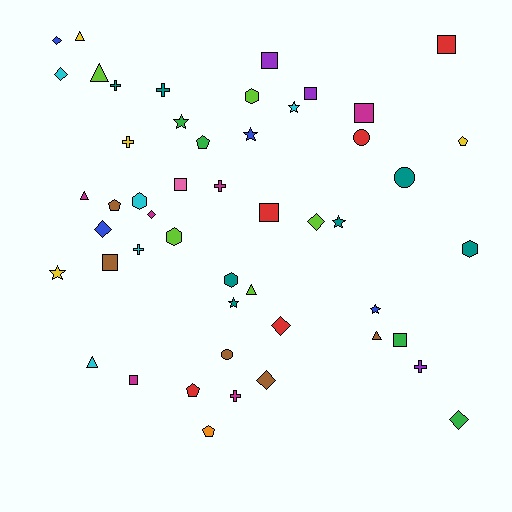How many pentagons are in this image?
There are 5 pentagons.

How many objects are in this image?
There are 50 objects.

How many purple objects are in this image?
There are 3 purple objects.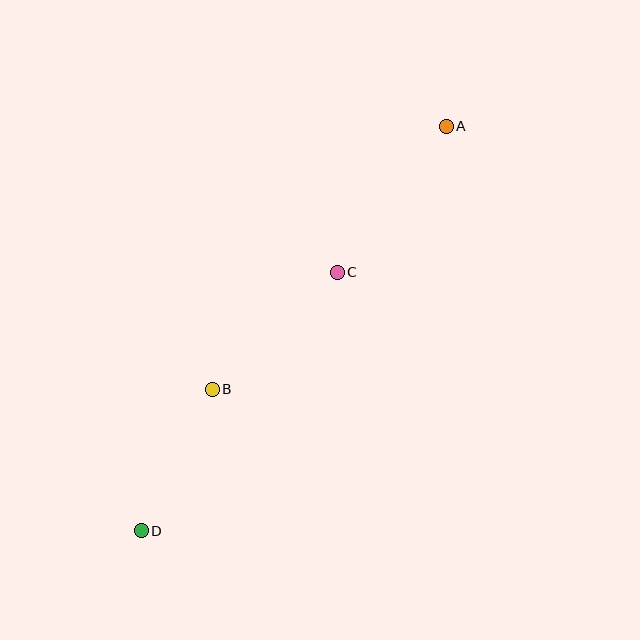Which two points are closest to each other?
Points B and D are closest to each other.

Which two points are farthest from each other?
Points A and D are farthest from each other.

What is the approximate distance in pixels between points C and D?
The distance between C and D is approximately 324 pixels.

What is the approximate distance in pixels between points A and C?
The distance between A and C is approximately 182 pixels.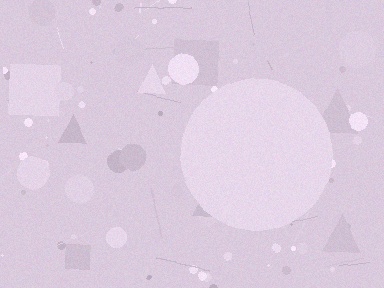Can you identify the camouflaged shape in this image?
The camouflaged shape is a circle.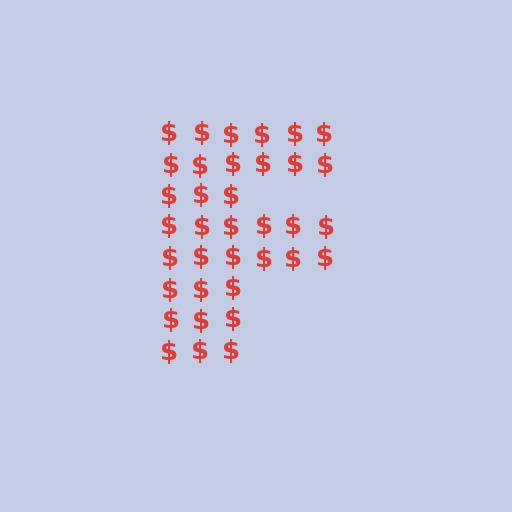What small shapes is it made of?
It is made of small dollar signs.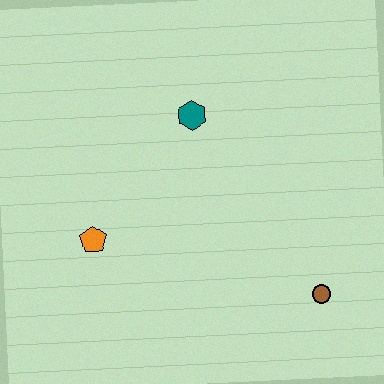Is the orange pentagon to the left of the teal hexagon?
Yes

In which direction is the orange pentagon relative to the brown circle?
The orange pentagon is to the left of the brown circle.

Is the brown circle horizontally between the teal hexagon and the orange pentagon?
No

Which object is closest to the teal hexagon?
The orange pentagon is closest to the teal hexagon.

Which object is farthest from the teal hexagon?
The brown circle is farthest from the teal hexagon.